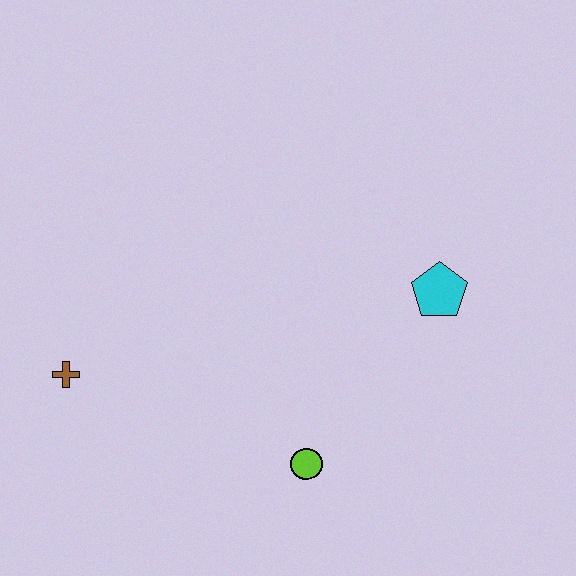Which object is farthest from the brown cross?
The cyan pentagon is farthest from the brown cross.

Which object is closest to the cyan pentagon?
The lime circle is closest to the cyan pentagon.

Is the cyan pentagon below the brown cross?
No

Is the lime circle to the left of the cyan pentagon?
Yes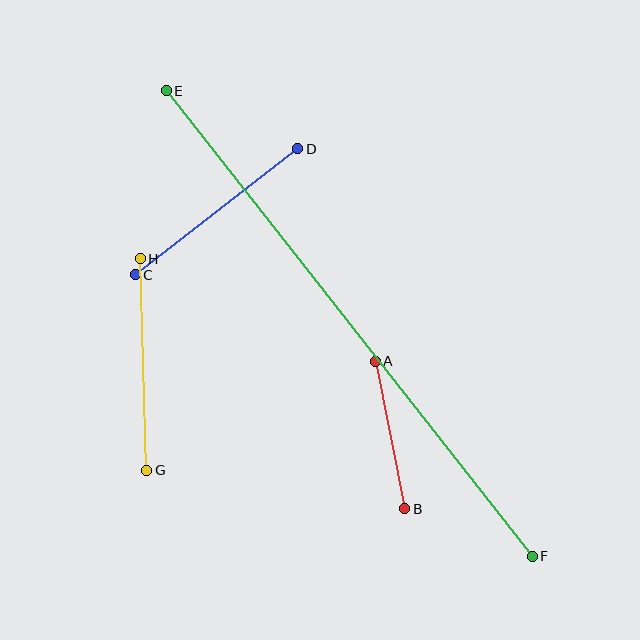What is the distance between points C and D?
The distance is approximately 205 pixels.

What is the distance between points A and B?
The distance is approximately 150 pixels.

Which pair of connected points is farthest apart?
Points E and F are farthest apart.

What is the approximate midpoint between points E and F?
The midpoint is at approximately (349, 323) pixels.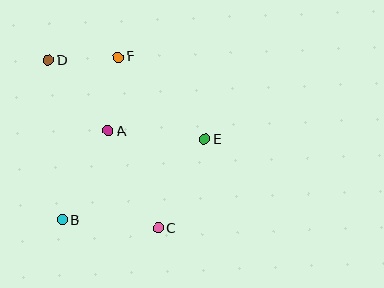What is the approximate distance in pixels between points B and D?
The distance between B and D is approximately 160 pixels.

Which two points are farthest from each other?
Points C and D are farthest from each other.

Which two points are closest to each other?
Points D and F are closest to each other.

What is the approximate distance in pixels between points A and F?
The distance between A and F is approximately 75 pixels.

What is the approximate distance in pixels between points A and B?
The distance between A and B is approximately 100 pixels.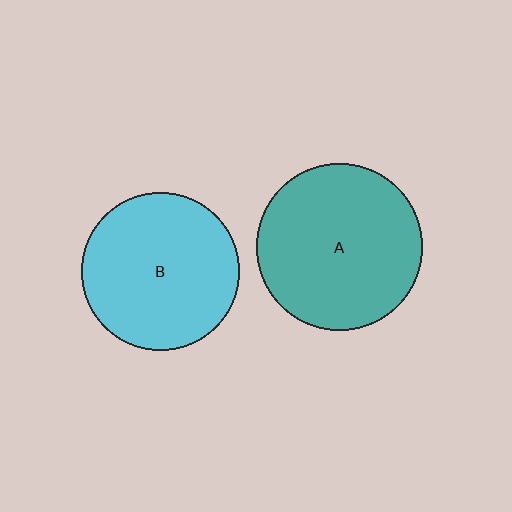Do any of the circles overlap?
No, none of the circles overlap.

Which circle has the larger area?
Circle A (teal).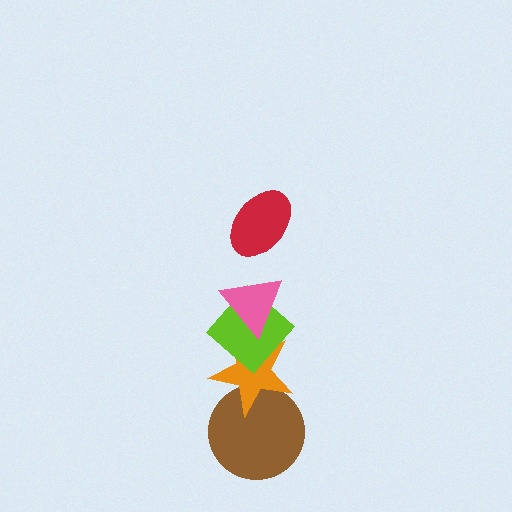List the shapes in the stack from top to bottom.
From top to bottom: the red ellipse, the pink triangle, the lime diamond, the orange star, the brown circle.